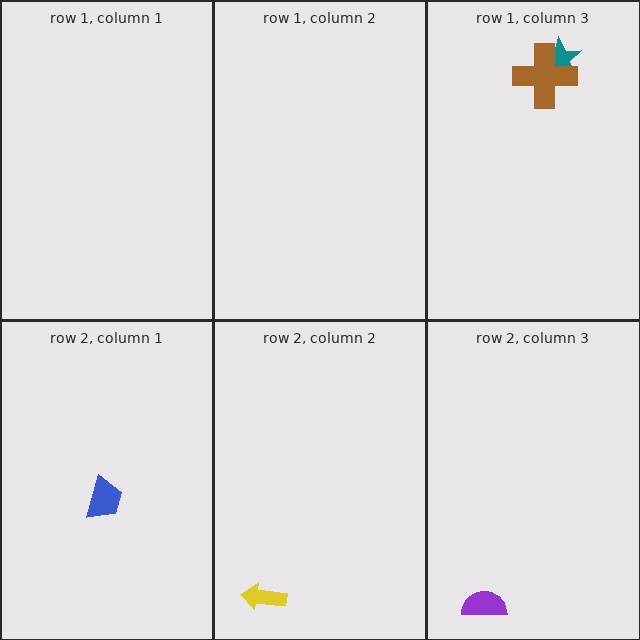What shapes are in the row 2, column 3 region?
The purple semicircle.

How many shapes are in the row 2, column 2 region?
1.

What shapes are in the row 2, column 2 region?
The yellow arrow.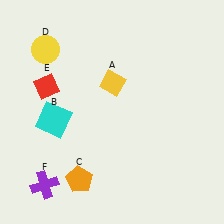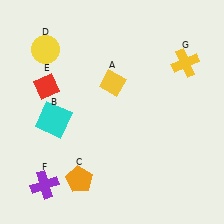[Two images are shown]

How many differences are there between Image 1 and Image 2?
There is 1 difference between the two images.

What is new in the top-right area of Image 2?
A yellow cross (G) was added in the top-right area of Image 2.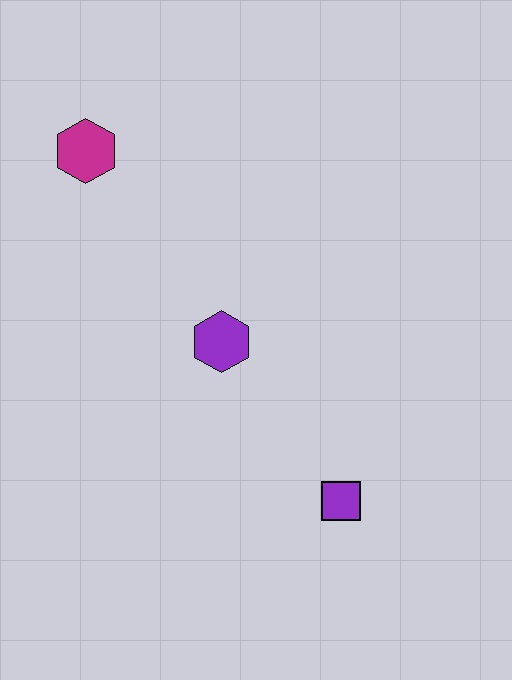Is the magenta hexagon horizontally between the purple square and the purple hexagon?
No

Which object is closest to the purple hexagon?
The purple square is closest to the purple hexagon.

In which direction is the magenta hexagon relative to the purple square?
The magenta hexagon is above the purple square.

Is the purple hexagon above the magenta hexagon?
No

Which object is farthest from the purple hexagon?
The magenta hexagon is farthest from the purple hexagon.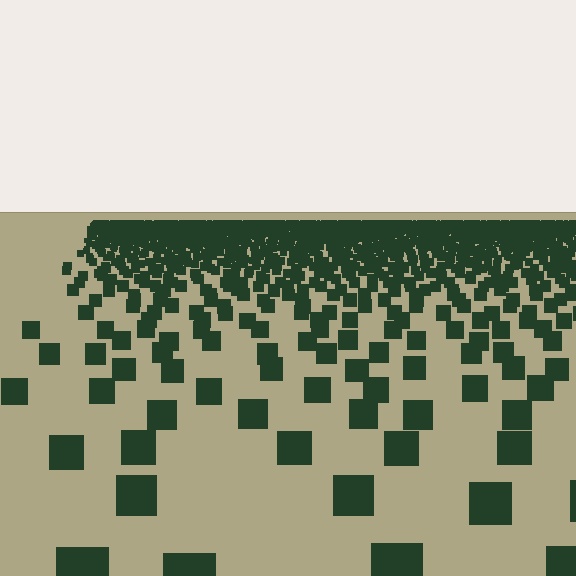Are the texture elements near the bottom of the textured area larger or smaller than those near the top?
Larger. Near the bottom, elements are closer to the viewer and appear at a bigger on-screen size.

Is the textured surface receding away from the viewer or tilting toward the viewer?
The surface is receding away from the viewer. Texture elements get smaller and denser toward the top.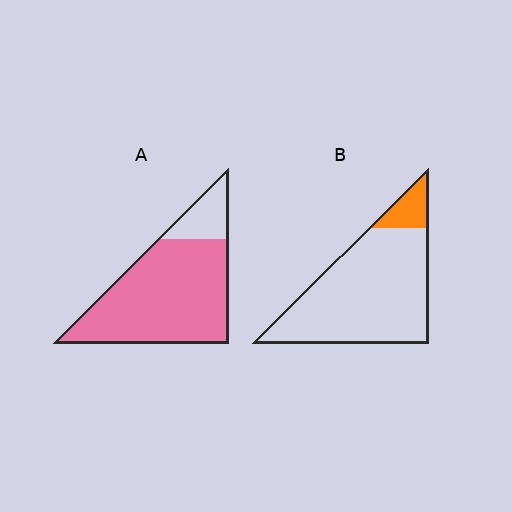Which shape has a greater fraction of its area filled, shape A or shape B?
Shape A.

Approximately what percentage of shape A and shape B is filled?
A is approximately 85% and B is approximately 10%.